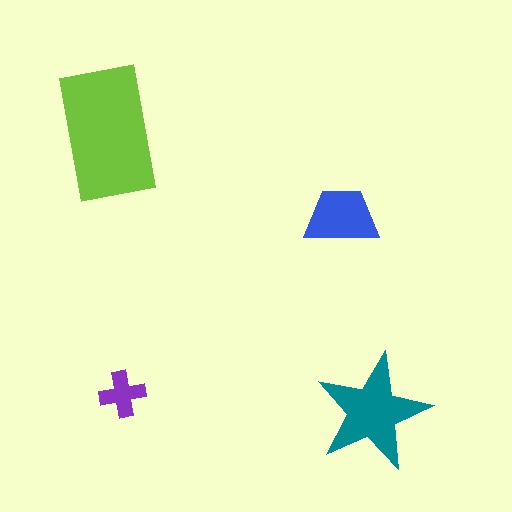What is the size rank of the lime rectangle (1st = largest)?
1st.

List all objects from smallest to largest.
The purple cross, the blue trapezoid, the teal star, the lime rectangle.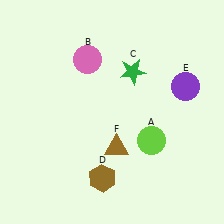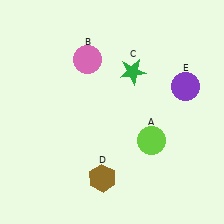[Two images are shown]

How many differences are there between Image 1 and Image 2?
There is 1 difference between the two images.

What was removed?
The brown triangle (F) was removed in Image 2.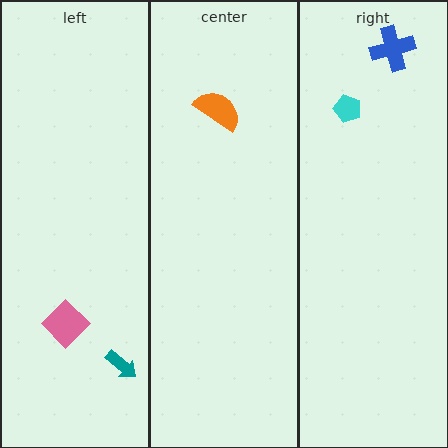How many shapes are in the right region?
2.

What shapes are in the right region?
The cyan pentagon, the blue cross.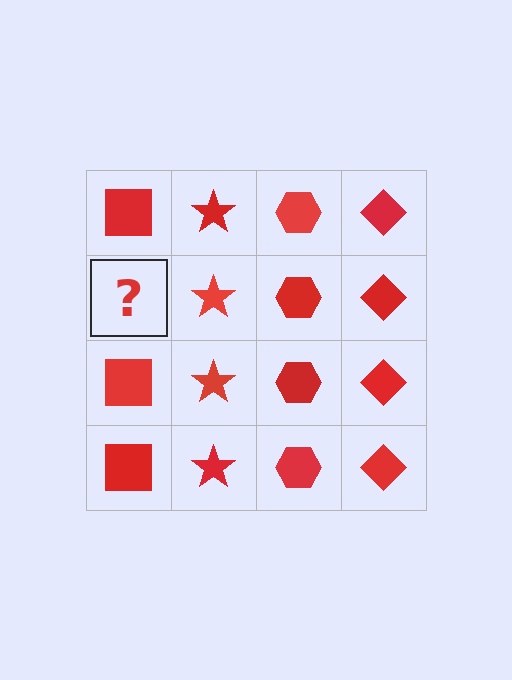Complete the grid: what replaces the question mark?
The question mark should be replaced with a red square.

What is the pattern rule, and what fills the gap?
The rule is that each column has a consistent shape. The gap should be filled with a red square.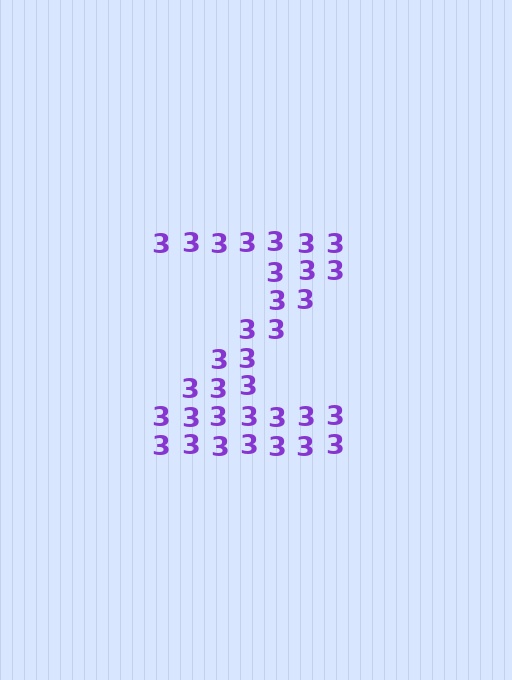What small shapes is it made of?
It is made of small digit 3's.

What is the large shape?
The large shape is the letter Z.